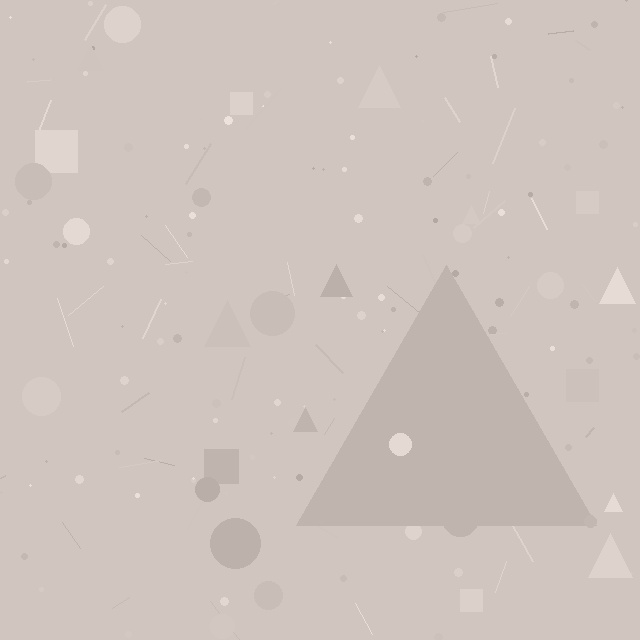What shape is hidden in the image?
A triangle is hidden in the image.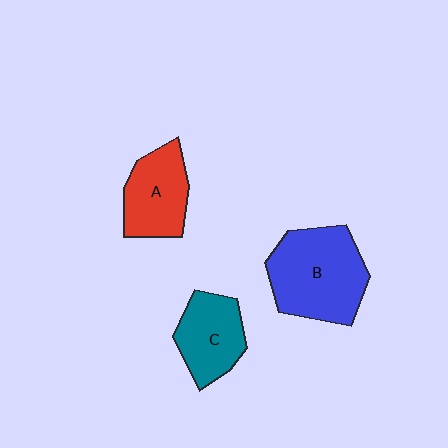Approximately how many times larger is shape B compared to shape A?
Approximately 1.5 times.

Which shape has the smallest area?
Shape C (teal).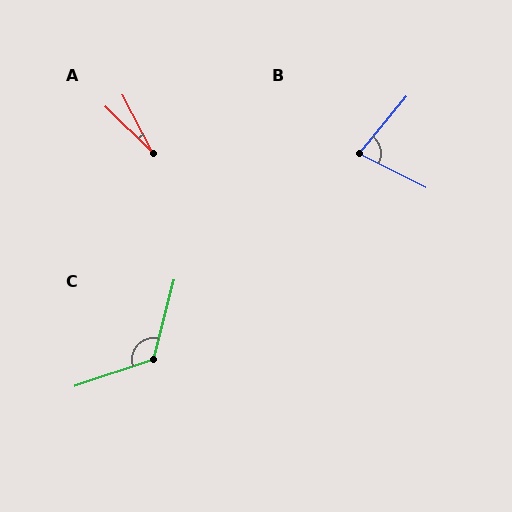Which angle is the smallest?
A, at approximately 18 degrees.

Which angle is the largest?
C, at approximately 123 degrees.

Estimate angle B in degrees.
Approximately 77 degrees.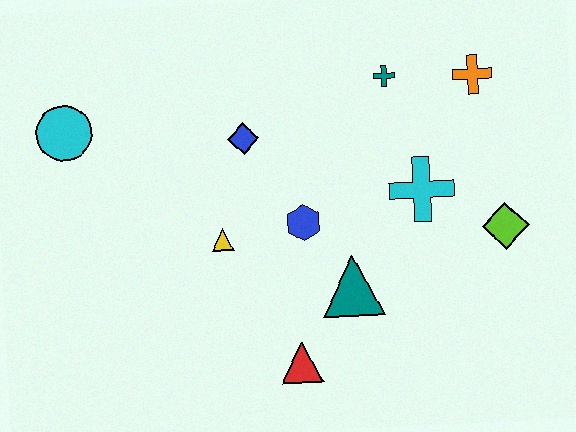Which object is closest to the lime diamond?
The cyan cross is closest to the lime diamond.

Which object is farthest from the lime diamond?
The cyan circle is farthest from the lime diamond.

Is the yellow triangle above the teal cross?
No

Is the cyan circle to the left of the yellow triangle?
Yes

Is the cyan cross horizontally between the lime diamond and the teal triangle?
Yes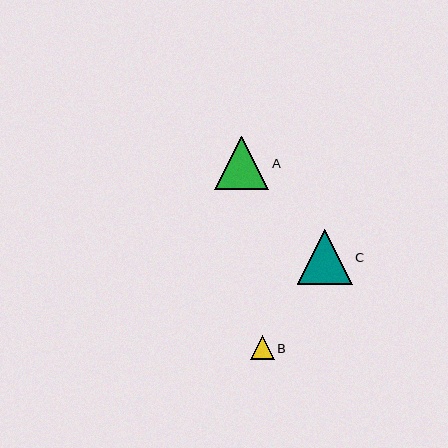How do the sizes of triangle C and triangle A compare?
Triangle C and triangle A are approximately the same size.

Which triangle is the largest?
Triangle C is the largest with a size of approximately 55 pixels.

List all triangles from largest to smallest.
From largest to smallest: C, A, B.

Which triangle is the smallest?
Triangle B is the smallest with a size of approximately 23 pixels.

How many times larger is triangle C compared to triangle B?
Triangle C is approximately 2.3 times the size of triangle B.